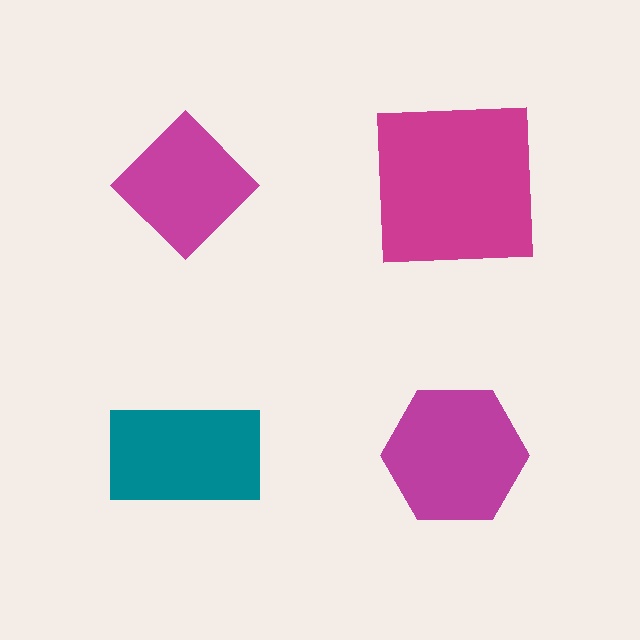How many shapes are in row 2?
2 shapes.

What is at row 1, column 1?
A magenta diamond.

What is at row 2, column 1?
A teal rectangle.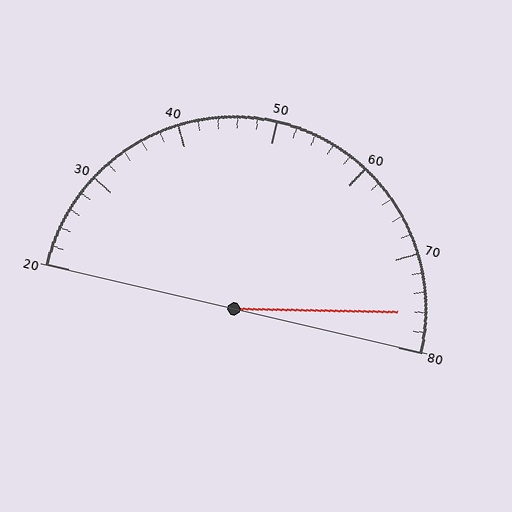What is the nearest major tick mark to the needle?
The nearest major tick mark is 80.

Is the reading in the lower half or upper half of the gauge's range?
The reading is in the upper half of the range (20 to 80).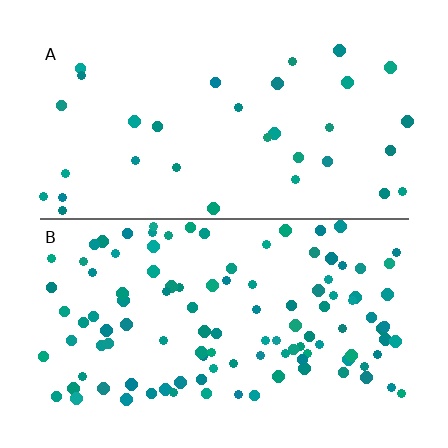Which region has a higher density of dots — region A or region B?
B (the bottom).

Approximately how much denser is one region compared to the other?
Approximately 3.4× — region B over region A.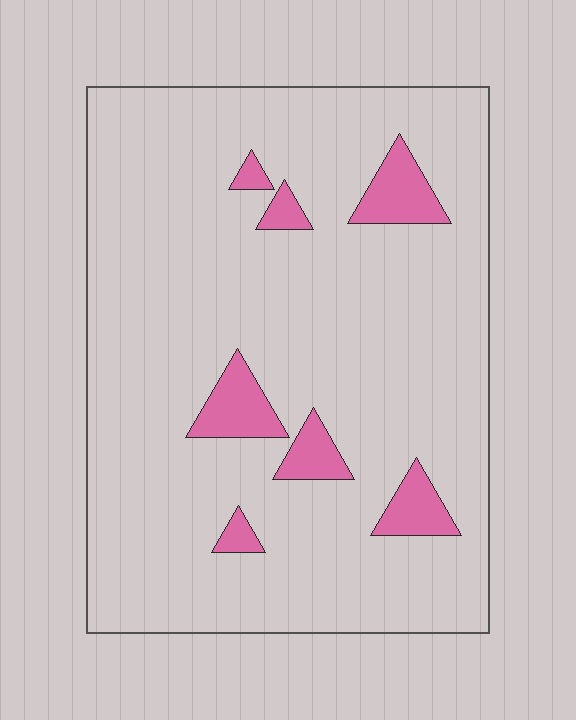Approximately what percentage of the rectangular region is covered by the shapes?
Approximately 10%.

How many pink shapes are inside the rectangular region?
7.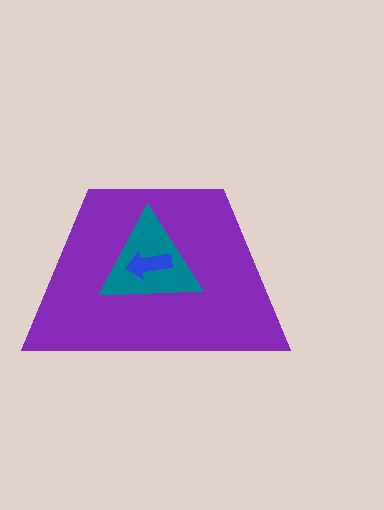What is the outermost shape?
The purple trapezoid.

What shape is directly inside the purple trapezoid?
The teal triangle.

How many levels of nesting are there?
3.